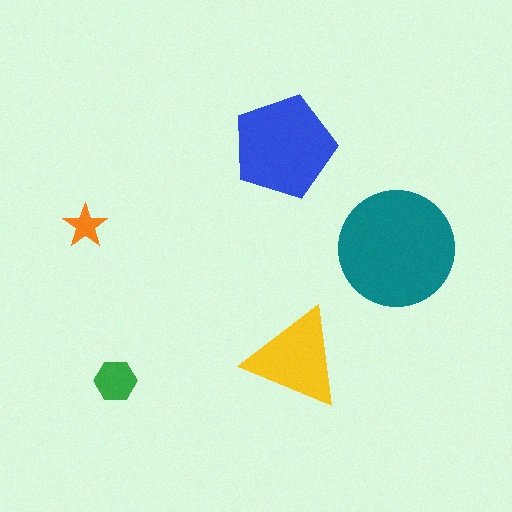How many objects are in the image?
There are 5 objects in the image.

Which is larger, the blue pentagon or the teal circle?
The teal circle.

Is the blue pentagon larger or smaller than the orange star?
Larger.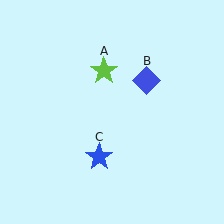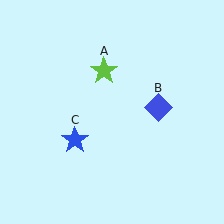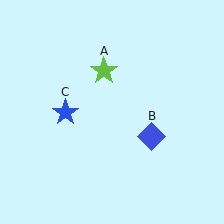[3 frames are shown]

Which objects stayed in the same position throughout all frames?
Lime star (object A) remained stationary.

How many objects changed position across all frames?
2 objects changed position: blue diamond (object B), blue star (object C).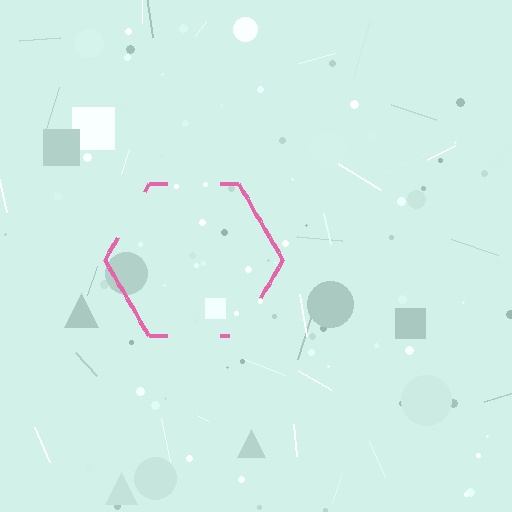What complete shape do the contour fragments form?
The contour fragments form a hexagon.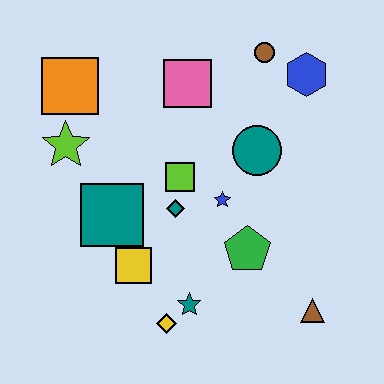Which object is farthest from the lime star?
The brown triangle is farthest from the lime star.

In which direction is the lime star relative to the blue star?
The lime star is to the left of the blue star.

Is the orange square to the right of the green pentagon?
No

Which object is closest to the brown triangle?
The green pentagon is closest to the brown triangle.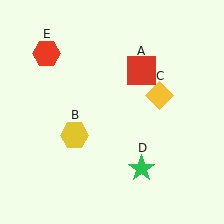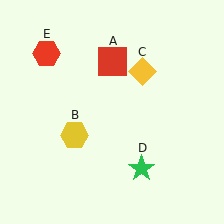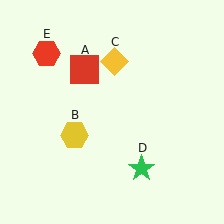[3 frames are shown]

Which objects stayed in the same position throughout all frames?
Yellow hexagon (object B) and green star (object D) and red hexagon (object E) remained stationary.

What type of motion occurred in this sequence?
The red square (object A), yellow diamond (object C) rotated counterclockwise around the center of the scene.